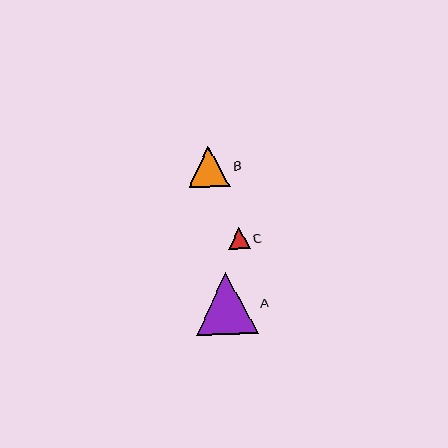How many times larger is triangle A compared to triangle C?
Triangle A is approximately 2.9 times the size of triangle C.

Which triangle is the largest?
Triangle A is the largest with a size of approximately 62 pixels.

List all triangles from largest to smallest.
From largest to smallest: A, B, C.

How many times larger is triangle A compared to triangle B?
Triangle A is approximately 1.5 times the size of triangle B.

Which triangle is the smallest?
Triangle C is the smallest with a size of approximately 21 pixels.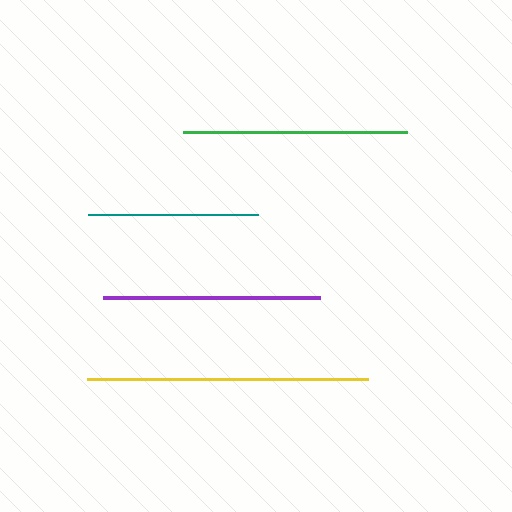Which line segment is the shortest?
The teal line is the shortest at approximately 169 pixels.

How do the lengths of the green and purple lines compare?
The green and purple lines are approximately the same length.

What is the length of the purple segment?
The purple segment is approximately 217 pixels long.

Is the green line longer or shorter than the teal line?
The green line is longer than the teal line.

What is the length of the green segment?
The green segment is approximately 224 pixels long.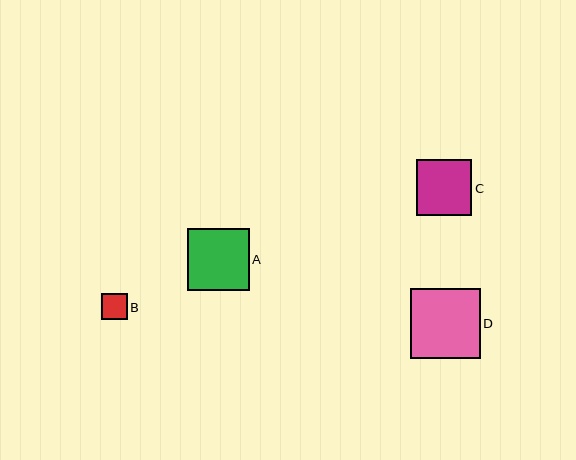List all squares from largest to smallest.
From largest to smallest: D, A, C, B.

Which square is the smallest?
Square B is the smallest with a size of approximately 26 pixels.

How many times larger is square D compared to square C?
Square D is approximately 1.3 times the size of square C.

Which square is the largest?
Square D is the largest with a size of approximately 70 pixels.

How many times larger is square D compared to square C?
Square D is approximately 1.3 times the size of square C.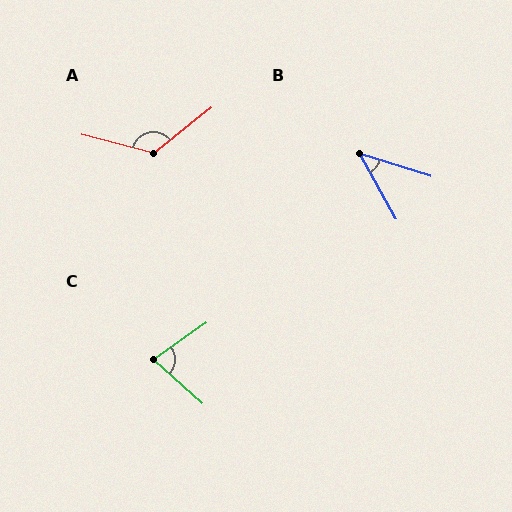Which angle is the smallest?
B, at approximately 43 degrees.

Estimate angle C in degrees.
Approximately 76 degrees.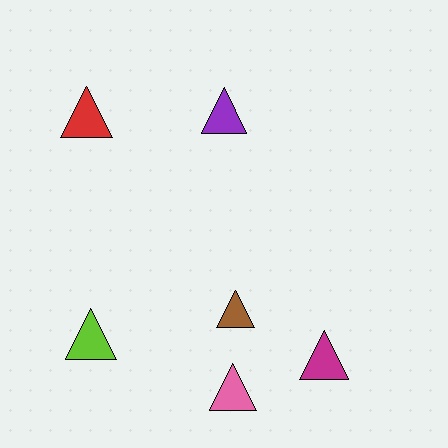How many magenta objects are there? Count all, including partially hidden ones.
There is 1 magenta object.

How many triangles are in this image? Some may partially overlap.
There are 6 triangles.